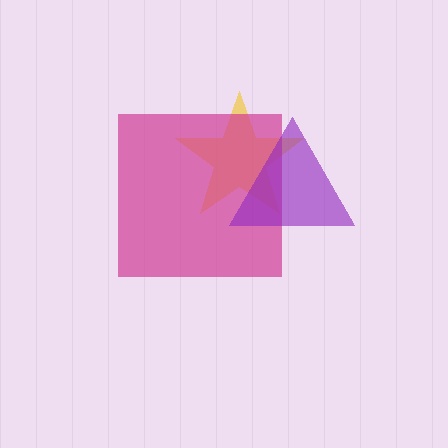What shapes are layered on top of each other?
The layered shapes are: a yellow star, a magenta square, a purple triangle.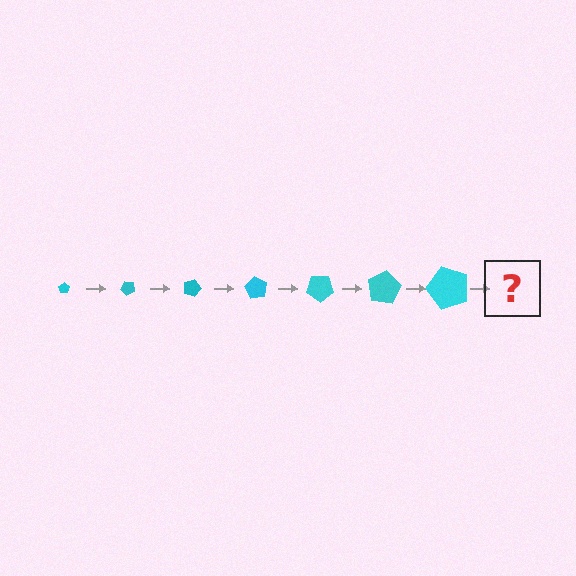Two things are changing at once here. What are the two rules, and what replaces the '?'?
The two rules are that the pentagon grows larger each step and it rotates 45 degrees each step. The '?' should be a pentagon, larger than the previous one and rotated 315 degrees from the start.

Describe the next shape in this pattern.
It should be a pentagon, larger than the previous one and rotated 315 degrees from the start.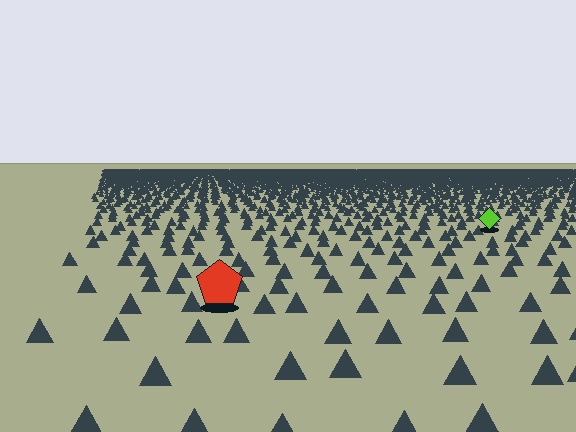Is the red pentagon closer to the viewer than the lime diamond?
Yes. The red pentagon is closer — you can tell from the texture gradient: the ground texture is coarser near it.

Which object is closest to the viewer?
The red pentagon is closest. The texture marks near it are larger and more spread out.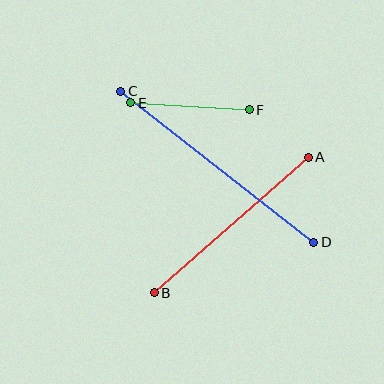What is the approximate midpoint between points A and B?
The midpoint is at approximately (231, 225) pixels.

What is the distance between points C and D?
The distance is approximately 245 pixels.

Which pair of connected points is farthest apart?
Points C and D are farthest apart.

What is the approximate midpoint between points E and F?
The midpoint is at approximately (190, 106) pixels.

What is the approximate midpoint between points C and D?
The midpoint is at approximately (217, 167) pixels.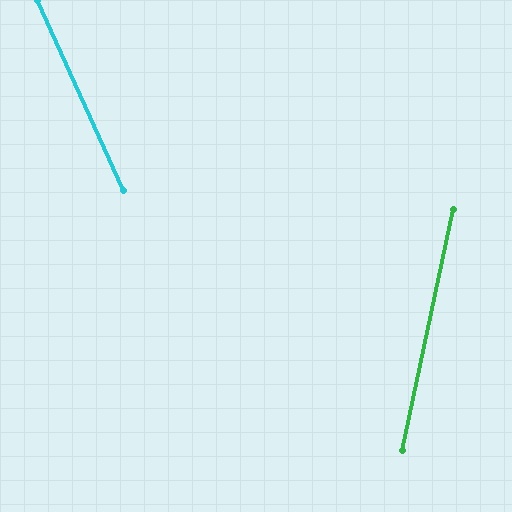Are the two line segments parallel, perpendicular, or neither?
Neither parallel nor perpendicular — they differ by about 36°.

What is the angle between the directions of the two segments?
Approximately 36 degrees.